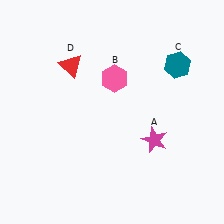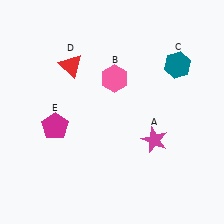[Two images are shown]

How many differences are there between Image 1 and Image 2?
There is 1 difference between the two images.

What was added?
A magenta pentagon (E) was added in Image 2.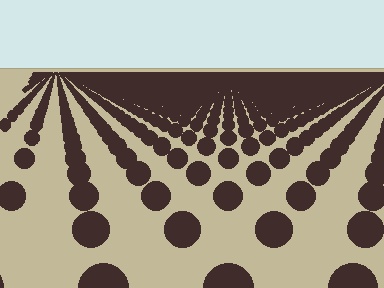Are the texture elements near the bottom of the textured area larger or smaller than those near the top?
Larger. Near the bottom, elements are closer to the viewer and appear at a bigger on-screen size.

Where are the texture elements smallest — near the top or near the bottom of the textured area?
Near the top.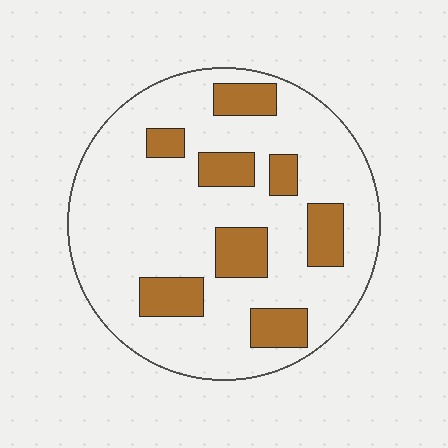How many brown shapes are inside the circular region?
8.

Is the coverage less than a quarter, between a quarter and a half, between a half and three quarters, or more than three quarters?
Less than a quarter.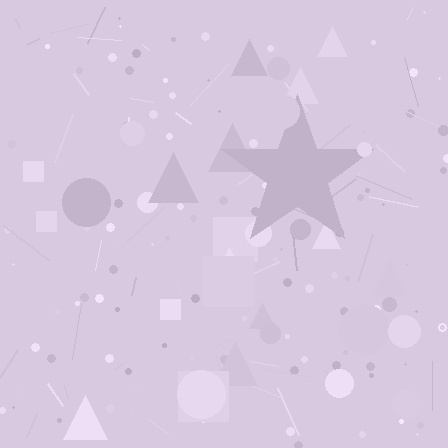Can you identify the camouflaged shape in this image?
The camouflaged shape is a star.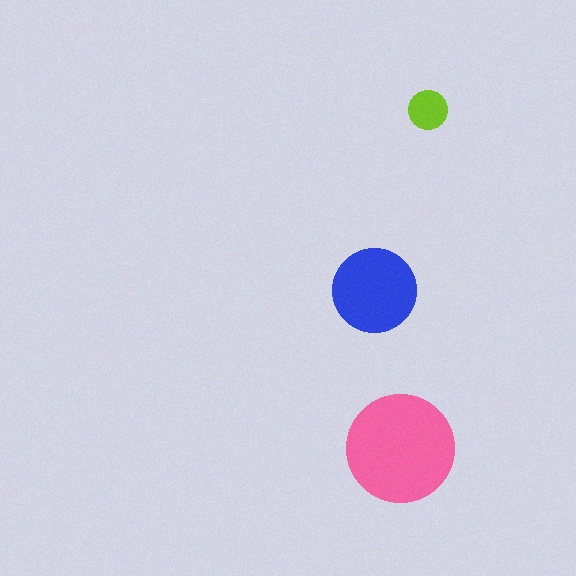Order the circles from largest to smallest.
the pink one, the blue one, the lime one.